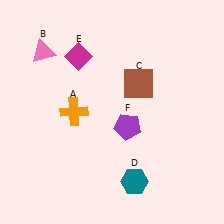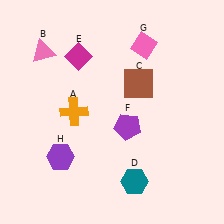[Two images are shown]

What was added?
A pink diamond (G), a purple hexagon (H) were added in Image 2.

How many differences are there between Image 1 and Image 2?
There are 2 differences between the two images.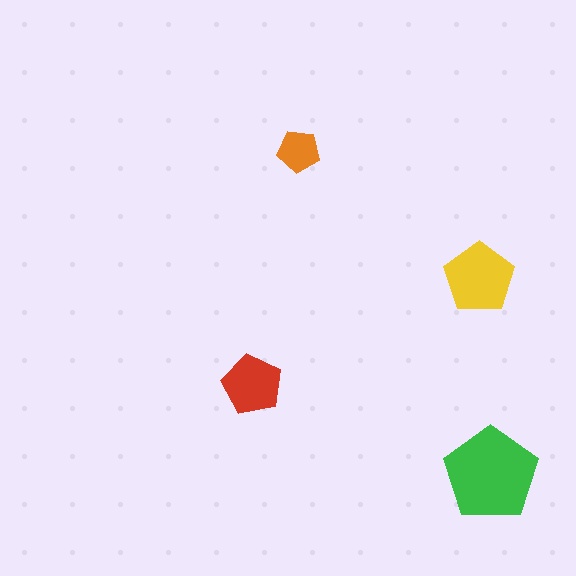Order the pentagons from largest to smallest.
the green one, the yellow one, the red one, the orange one.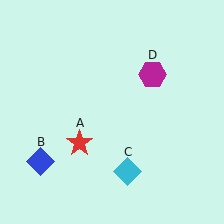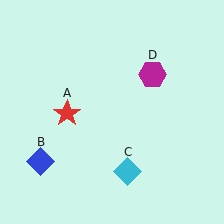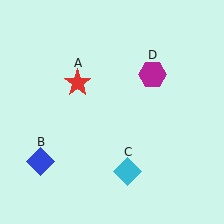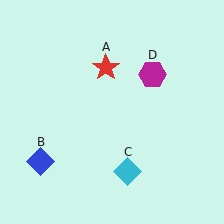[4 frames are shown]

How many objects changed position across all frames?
1 object changed position: red star (object A).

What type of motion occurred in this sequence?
The red star (object A) rotated clockwise around the center of the scene.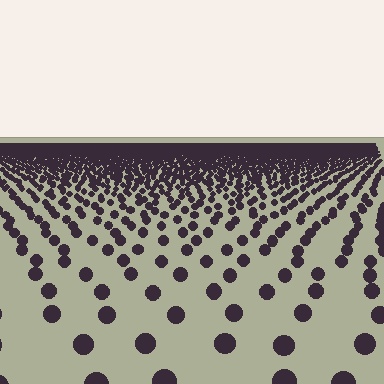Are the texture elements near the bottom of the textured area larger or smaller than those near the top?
Larger. Near the bottom, elements are closer to the viewer and appear at a bigger on-screen size.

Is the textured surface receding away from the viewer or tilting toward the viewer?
The surface is receding away from the viewer. Texture elements get smaller and denser toward the top.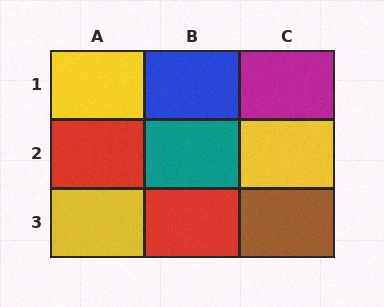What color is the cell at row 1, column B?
Blue.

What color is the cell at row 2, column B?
Teal.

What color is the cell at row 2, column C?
Yellow.